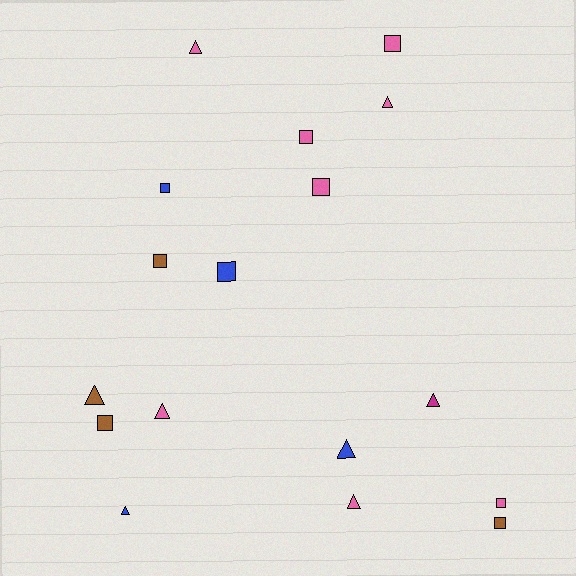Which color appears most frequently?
Pink, with 8 objects.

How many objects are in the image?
There are 17 objects.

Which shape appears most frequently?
Square, with 9 objects.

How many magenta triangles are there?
There is 1 magenta triangle.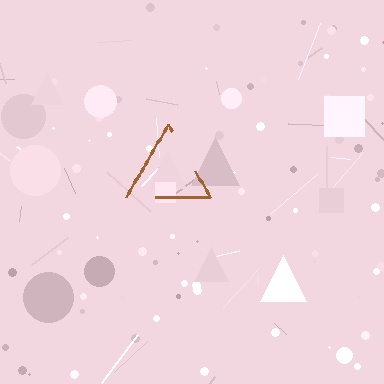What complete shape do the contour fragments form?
The contour fragments form a triangle.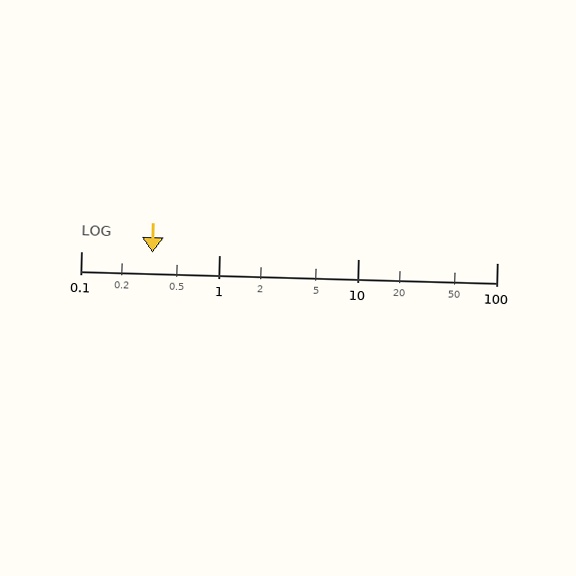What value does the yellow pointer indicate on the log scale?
The pointer indicates approximately 0.33.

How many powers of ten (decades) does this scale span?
The scale spans 3 decades, from 0.1 to 100.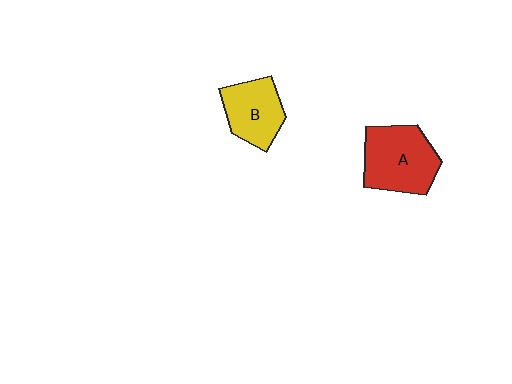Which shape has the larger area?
Shape A (red).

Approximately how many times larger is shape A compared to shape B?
Approximately 1.3 times.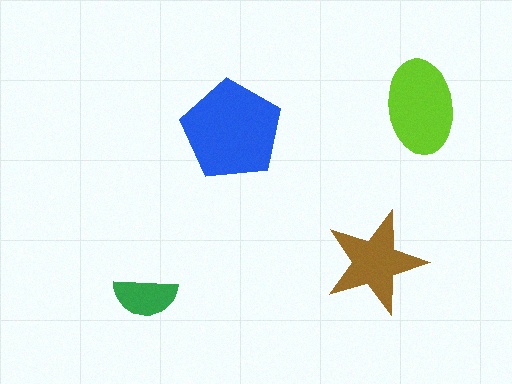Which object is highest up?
The lime ellipse is topmost.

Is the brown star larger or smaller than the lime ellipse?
Smaller.